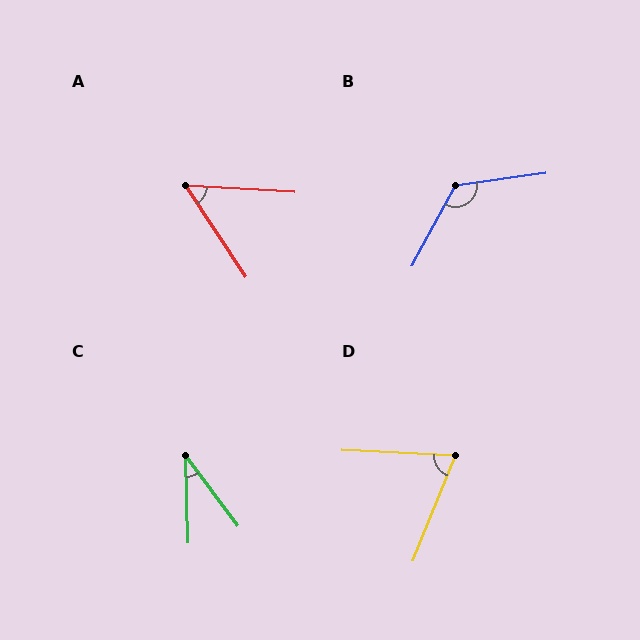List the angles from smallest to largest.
C (35°), A (53°), D (71°), B (126°).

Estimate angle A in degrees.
Approximately 53 degrees.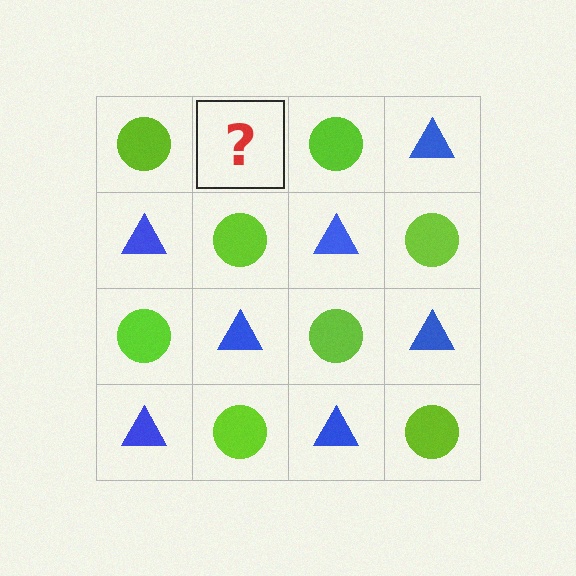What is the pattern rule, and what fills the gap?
The rule is that it alternates lime circle and blue triangle in a checkerboard pattern. The gap should be filled with a blue triangle.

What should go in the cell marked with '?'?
The missing cell should contain a blue triangle.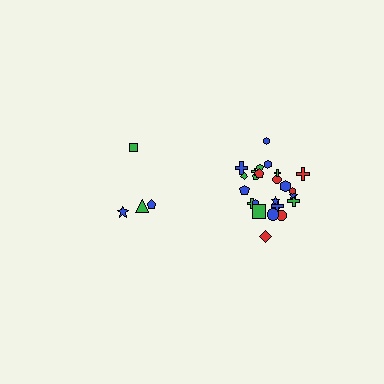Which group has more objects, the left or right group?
The right group.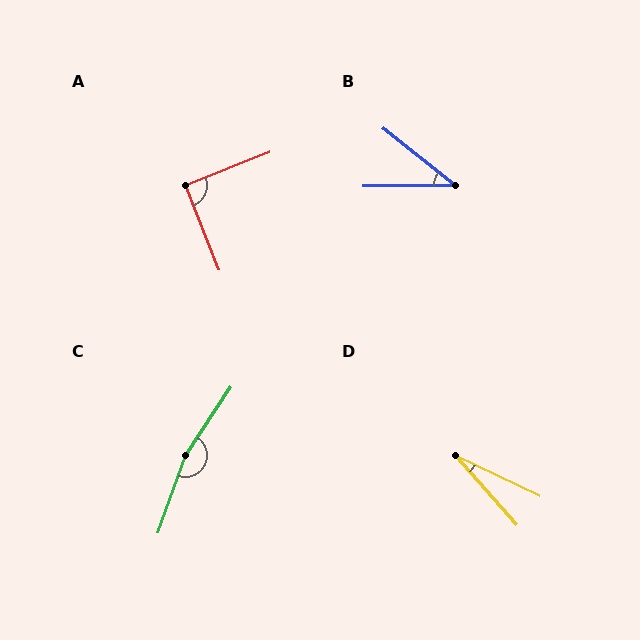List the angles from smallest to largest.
D (23°), B (39°), A (90°), C (167°).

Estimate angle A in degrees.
Approximately 90 degrees.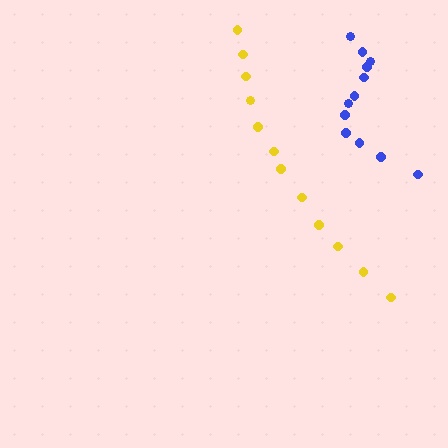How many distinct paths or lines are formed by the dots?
There are 2 distinct paths.